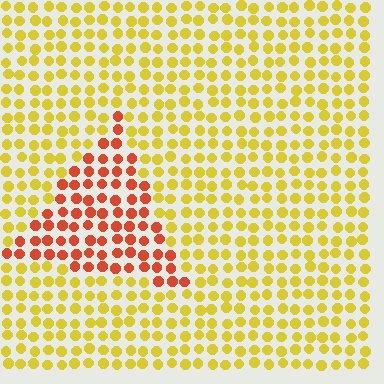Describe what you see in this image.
The image is filled with small yellow elements in a uniform arrangement. A triangle-shaped region is visible where the elements are tinted to a slightly different hue, forming a subtle color boundary.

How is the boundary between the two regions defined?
The boundary is defined purely by a slight shift in hue (about 47 degrees). Spacing, size, and orientation are identical on both sides.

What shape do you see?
I see a triangle.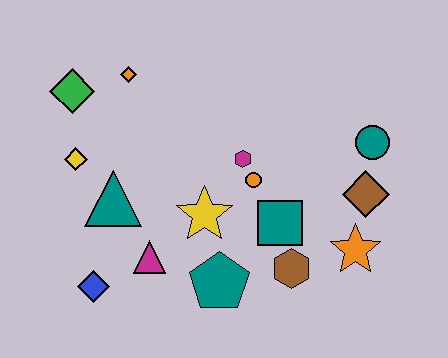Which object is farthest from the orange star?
The green diamond is farthest from the orange star.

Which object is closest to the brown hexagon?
The teal square is closest to the brown hexagon.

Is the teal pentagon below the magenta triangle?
Yes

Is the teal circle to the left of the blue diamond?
No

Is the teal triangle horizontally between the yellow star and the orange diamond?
No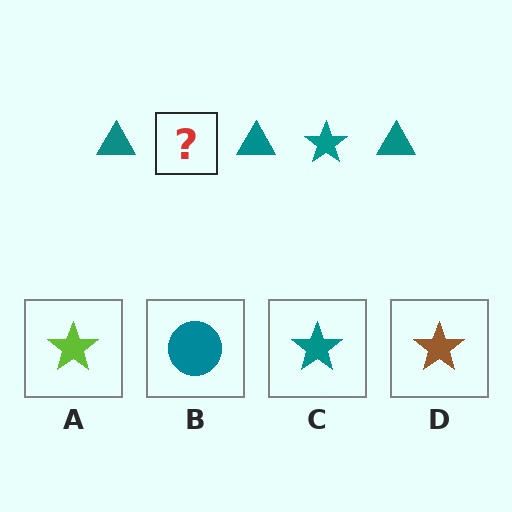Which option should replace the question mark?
Option C.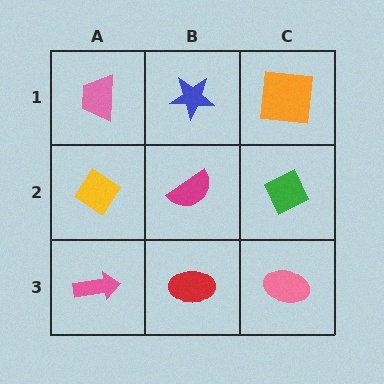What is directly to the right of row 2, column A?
A magenta semicircle.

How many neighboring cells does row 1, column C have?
2.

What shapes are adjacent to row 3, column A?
A yellow diamond (row 2, column A), a red ellipse (row 3, column B).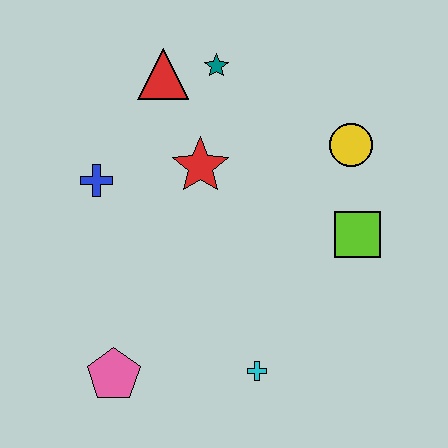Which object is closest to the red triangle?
The teal star is closest to the red triangle.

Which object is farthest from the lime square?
The pink pentagon is farthest from the lime square.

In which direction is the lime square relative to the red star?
The lime square is to the right of the red star.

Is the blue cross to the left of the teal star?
Yes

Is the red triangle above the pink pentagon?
Yes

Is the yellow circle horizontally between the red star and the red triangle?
No